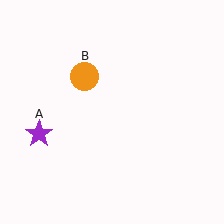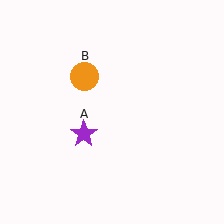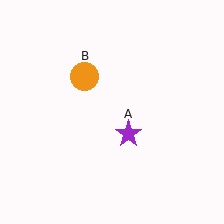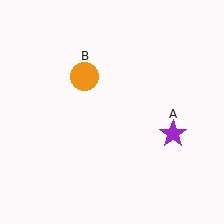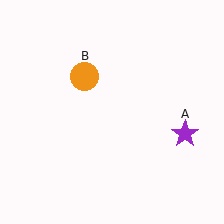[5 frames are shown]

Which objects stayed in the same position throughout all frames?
Orange circle (object B) remained stationary.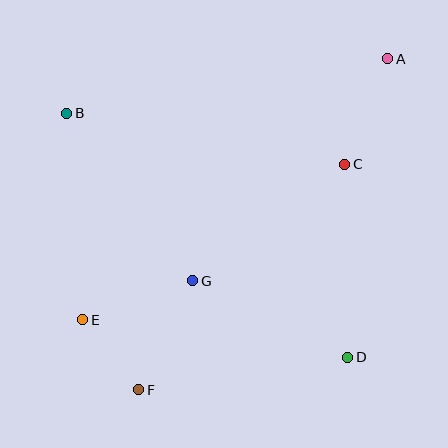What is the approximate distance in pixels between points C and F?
The distance between C and F is approximately 305 pixels.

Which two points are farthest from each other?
Points A and F are farthest from each other.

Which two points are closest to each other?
Points E and F are closest to each other.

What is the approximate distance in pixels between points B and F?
The distance between B and F is approximately 286 pixels.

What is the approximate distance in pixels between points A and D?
The distance between A and D is approximately 301 pixels.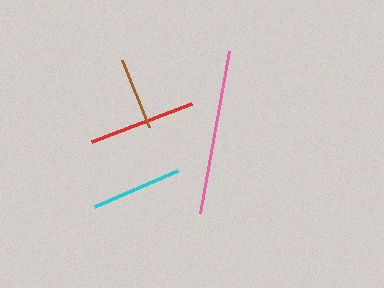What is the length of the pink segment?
The pink segment is approximately 164 pixels long.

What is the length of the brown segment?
The brown segment is approximately 72 pixels long.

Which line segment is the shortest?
The brown line is the shortest at approximately 72 pixels.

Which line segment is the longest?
The pink line is the longest at approximately 164 pixels.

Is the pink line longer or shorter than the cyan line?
The pink line is longer than the cyan line.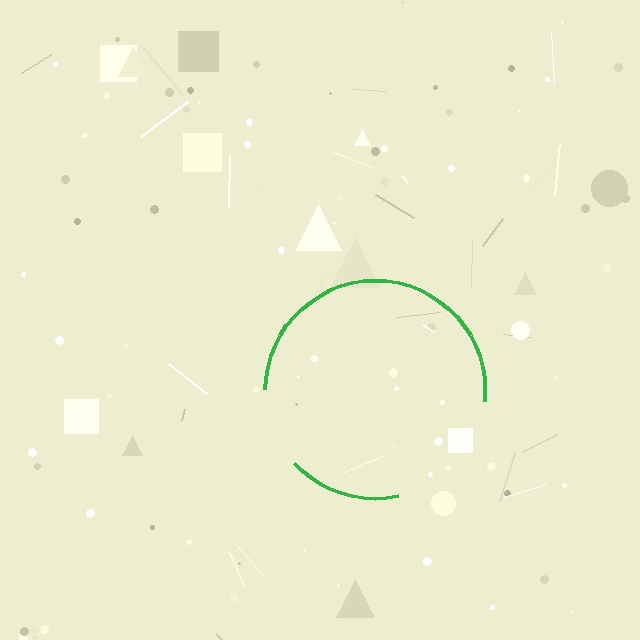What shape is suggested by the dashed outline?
The dashed outline suggests a circle.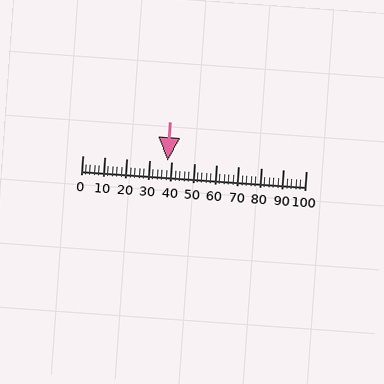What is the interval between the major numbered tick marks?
The major tick marks are spaced 10 units apart.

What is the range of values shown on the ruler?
The ruler shows values from 0 to 100.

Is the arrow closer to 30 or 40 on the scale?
The arrow is closer to 40.